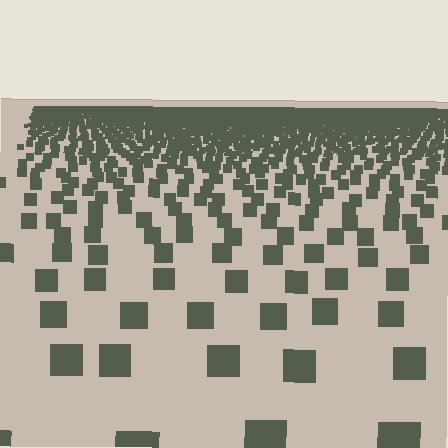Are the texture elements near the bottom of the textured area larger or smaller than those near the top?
Larger. Near the bottom, elements are closer to the viewer and appear at a bigger on-screen size.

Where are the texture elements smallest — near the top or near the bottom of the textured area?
Near the top.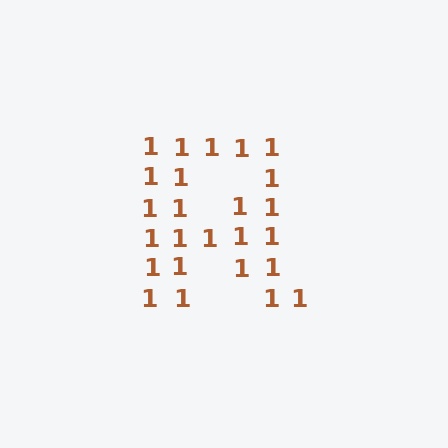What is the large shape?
The large shape is the letter R.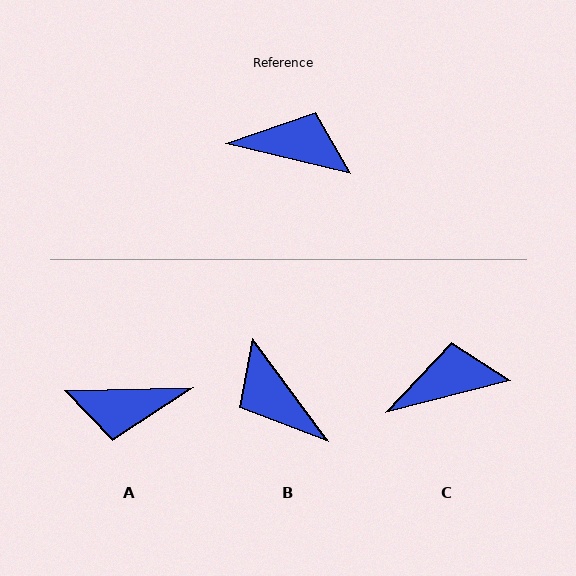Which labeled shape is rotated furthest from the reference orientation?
A, about 166 degrees away.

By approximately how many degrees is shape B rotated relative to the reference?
Approximately 140 degrees counter-clockwise.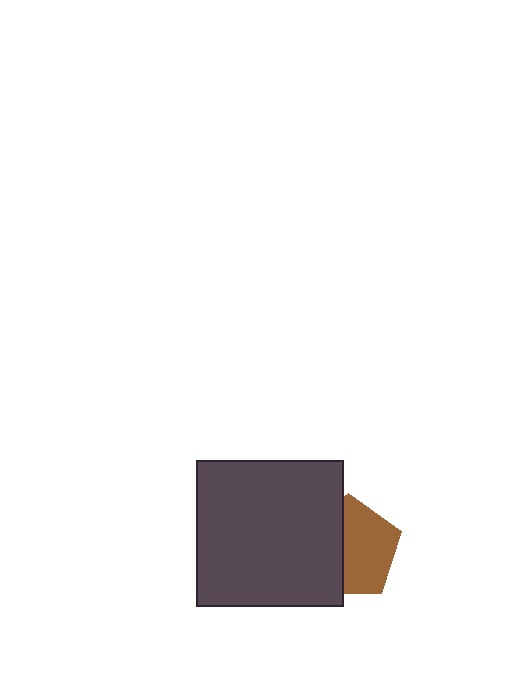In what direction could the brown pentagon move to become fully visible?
The brown pentagon could move right. That would shift it out from behind the dark gray square entirely.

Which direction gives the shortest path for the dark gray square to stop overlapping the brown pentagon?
Moving left gives the shortest separation.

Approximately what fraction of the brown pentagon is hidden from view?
Roughly 43% of the brown pentagon is hidden behind the dark gray square.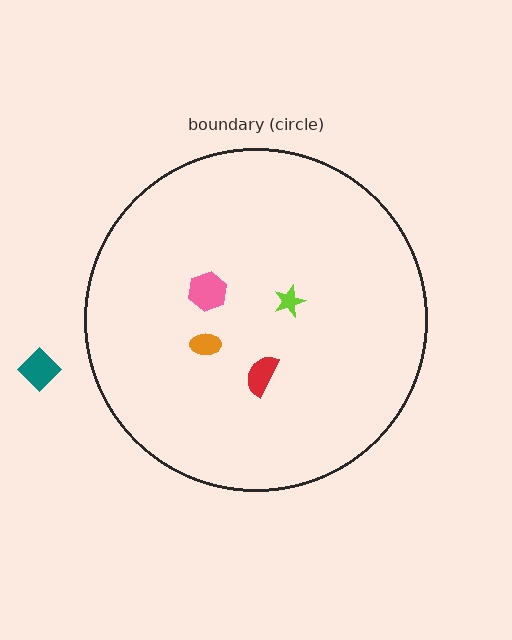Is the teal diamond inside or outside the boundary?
Outside.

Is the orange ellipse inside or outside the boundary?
Inside.